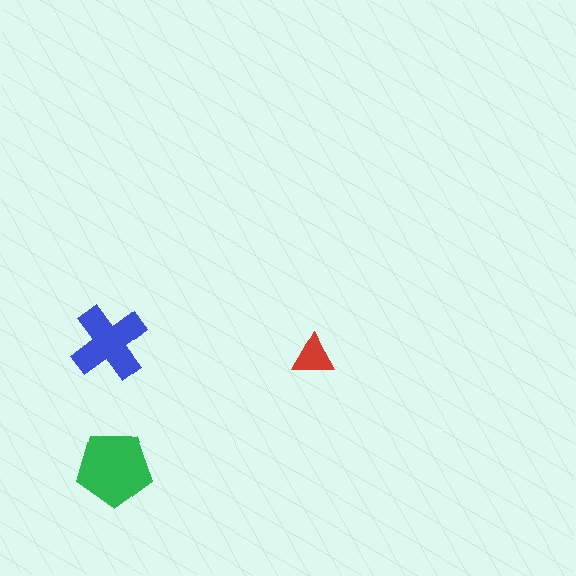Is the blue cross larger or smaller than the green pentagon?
Smaller.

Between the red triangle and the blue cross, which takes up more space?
The blue cross.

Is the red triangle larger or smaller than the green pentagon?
Smaller.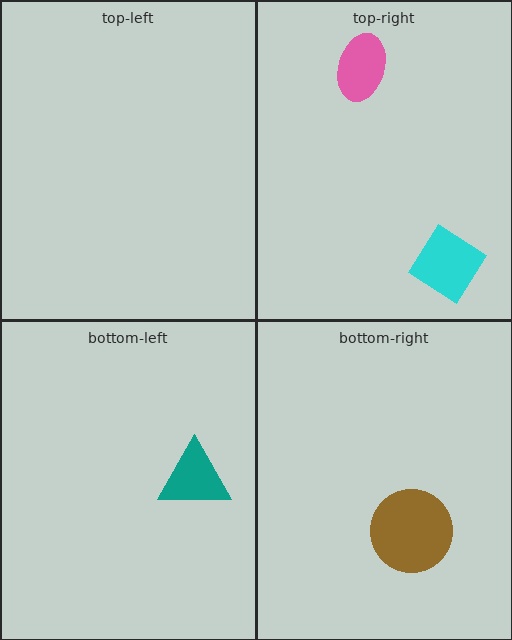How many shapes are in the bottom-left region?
1.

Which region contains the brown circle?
The bottom-right region.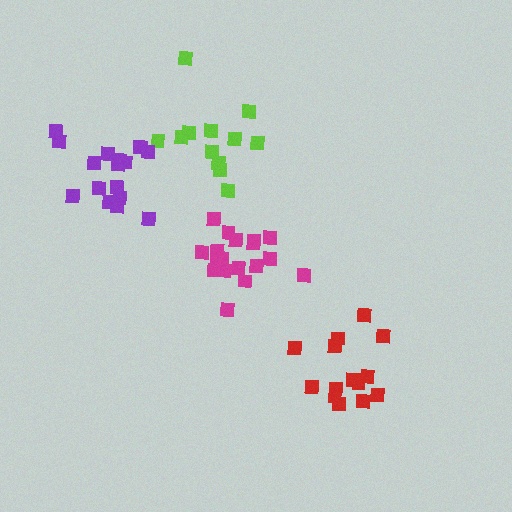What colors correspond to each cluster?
The clusters are colored: red, lime, purple, magenta.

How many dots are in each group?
Group 1: 14 dots, Group 2: 12 dots, Group 3: 17 dots, Group 4: 18 dots (61 total).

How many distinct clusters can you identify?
There are 4 distinct clusters.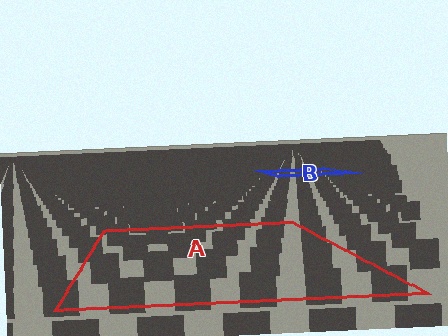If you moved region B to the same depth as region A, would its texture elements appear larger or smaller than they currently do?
They would appear larger. At a closer depth, the same texture elements are projected at a bigger on-screen size.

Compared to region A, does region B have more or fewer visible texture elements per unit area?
Region B has more texture elements per unit area — they are packed more densely because it is farther away.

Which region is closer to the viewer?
Region A is closer. The texture elements there are larger and more spread out.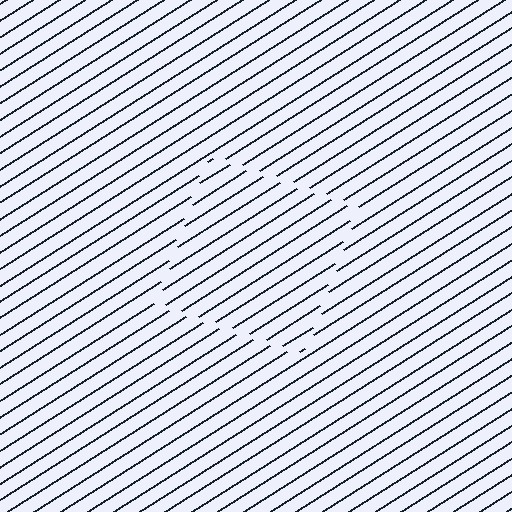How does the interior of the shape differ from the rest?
The interior of the shape contains the same grating, shifted by half a period — the contour is defined by the phase discontinuity where line-ends from the inner and outer gratings abut.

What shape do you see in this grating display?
An illusory square. The interior of the shape contains the same grating, shifted by half a period — the contour is defined by the phase discontinuity where line-ends from the inner and outer gratings abut.